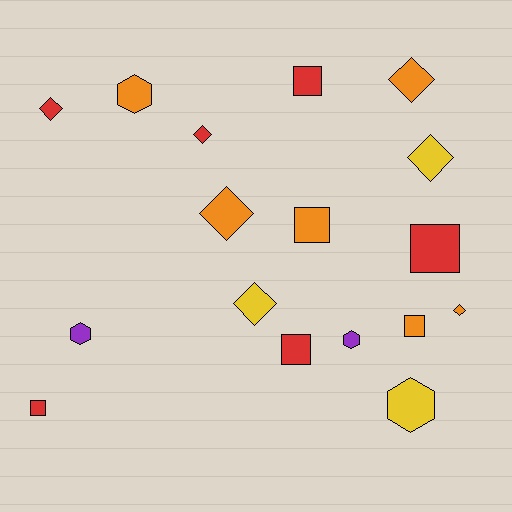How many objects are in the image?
There are 17 objects.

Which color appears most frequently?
Orange, with 6 objects.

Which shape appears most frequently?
Diamond, with 7 objects.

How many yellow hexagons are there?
There is 1 yellow hexagon.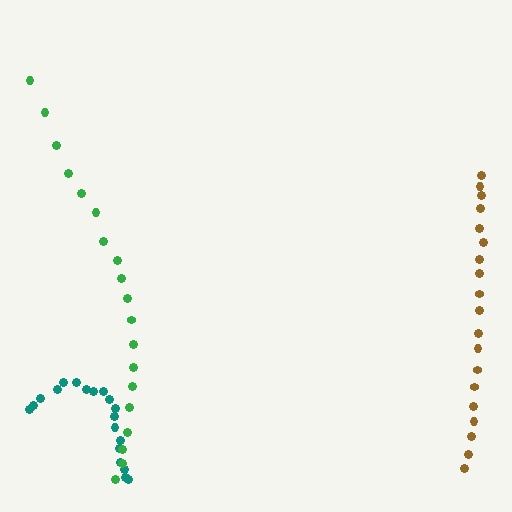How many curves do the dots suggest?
There are 3 distinct paths.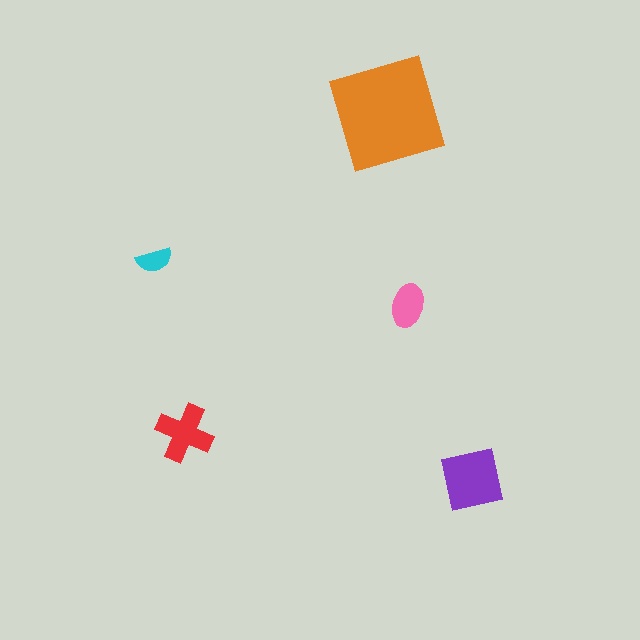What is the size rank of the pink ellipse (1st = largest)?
4th.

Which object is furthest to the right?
The purple square is rightmost.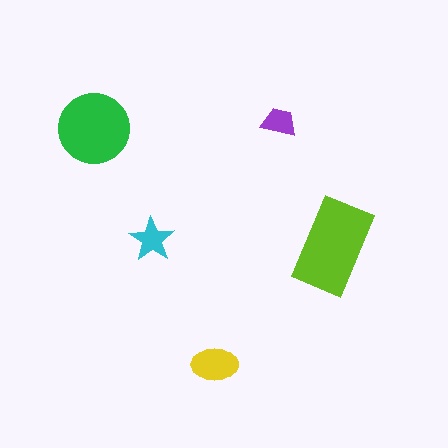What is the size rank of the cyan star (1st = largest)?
4th.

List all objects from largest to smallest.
The lime rectangle, the green circle, the yellow ellipse, the cyan star, the purple trapezoid.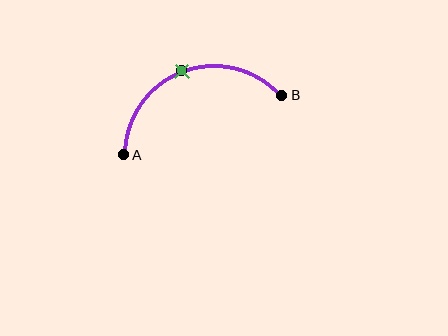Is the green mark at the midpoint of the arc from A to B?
Yes. The green mark lies on the arc at equal arc-length from both A and B — it is the arc midpoint.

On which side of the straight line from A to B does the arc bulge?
The arc bulges above the straight line connecting A and B.